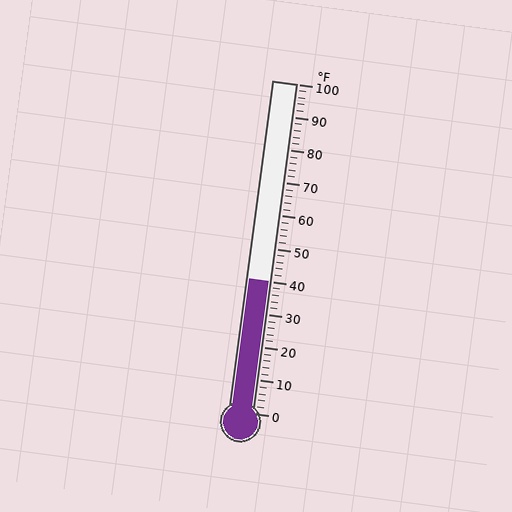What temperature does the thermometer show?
The thermometer shows approximately 40°F.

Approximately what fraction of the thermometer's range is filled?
The thermometer is filled to approximately 40% of its range.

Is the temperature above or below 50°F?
The temperature is below 50°F.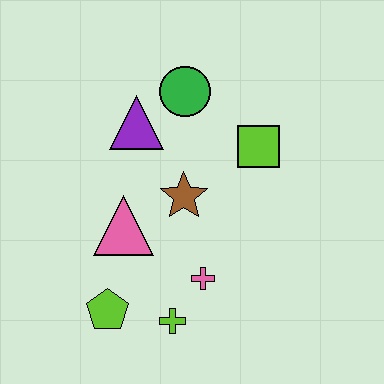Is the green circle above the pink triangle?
Yes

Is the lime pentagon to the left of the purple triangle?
Yes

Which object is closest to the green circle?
The purple triangle is closest to the green circle.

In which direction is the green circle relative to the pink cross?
The green circle is above the pink cross.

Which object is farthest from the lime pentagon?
The green circle is farthest from the lime pentagon.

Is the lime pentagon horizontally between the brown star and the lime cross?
No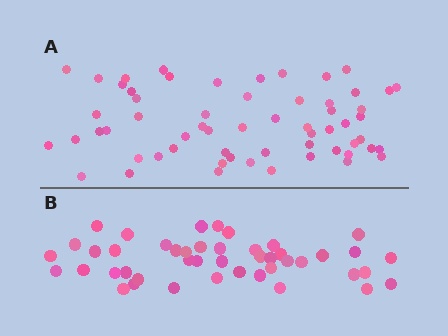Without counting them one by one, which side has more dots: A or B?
Region A (the top region) has more dots.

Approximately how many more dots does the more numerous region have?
Region A has approximately 15 more dots than region B.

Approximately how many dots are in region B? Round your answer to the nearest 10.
About 40 dots. (The exact count is 45, which rounds to 40.)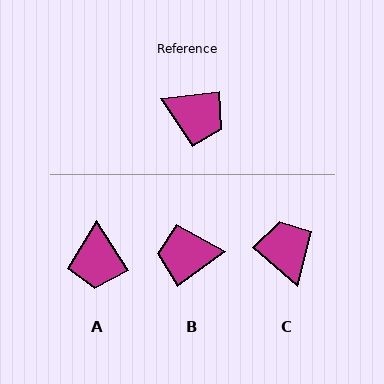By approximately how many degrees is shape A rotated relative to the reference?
Approximately 65 degrees clockwise.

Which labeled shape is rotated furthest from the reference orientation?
B, about 152 degrees away.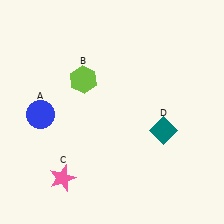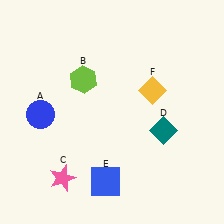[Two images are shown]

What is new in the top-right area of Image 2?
A yellow diamond (F) was added in the top-right area of Image 2.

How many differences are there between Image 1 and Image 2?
There are 2 differences between the two images.